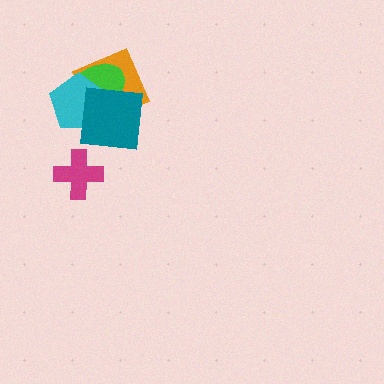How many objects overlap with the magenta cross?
0 objects overlap with the magenta cross.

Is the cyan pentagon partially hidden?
Yes, it is partially covered by another shape.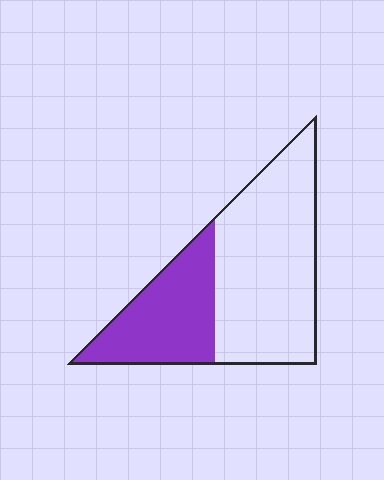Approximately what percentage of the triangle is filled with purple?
Approximately 35%.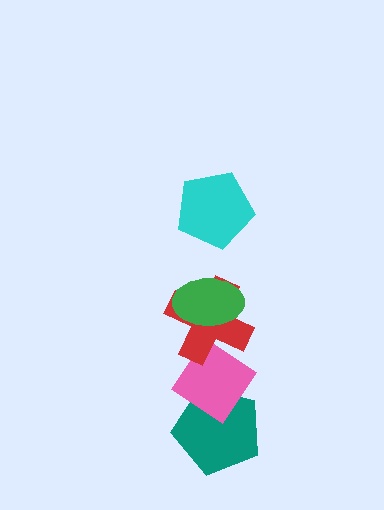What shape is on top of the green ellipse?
The cyan pentagon is on top of the green ellipse.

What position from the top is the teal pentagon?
The teal pentagon is 5th from the top.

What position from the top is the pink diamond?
The pink diamond is 4th from the top.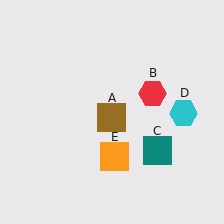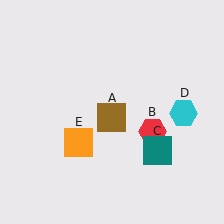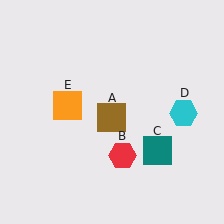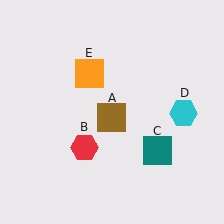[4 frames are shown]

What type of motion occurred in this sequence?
The red hexagon (object B), orange square (object E) rotated clockwise around the center of the scene.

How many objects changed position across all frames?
2 objects changed position: red hexagon (object B), orange square (object E).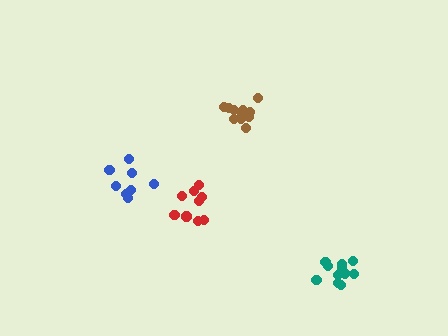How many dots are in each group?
Group 1: 8 dots, Group 2: 11 dots, Group 3: 9 dots, Group 4: 11 dots (39 total).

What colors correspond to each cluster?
The clusters are colored: blue, teal, red, brown.